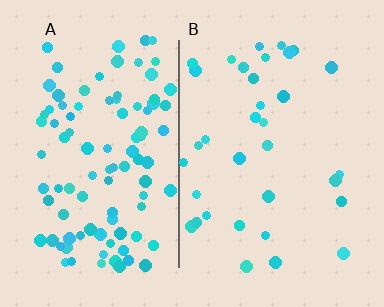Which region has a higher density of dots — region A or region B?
A (the left).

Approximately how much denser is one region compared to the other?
Approximately 2.9× — region A over region B.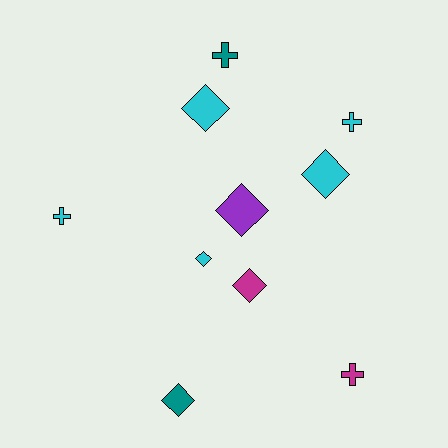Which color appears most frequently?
Cyan, with 5 objects.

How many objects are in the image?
There are 10 objects.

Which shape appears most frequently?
Diamond, with 6 objects.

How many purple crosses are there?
There are no purple crosses.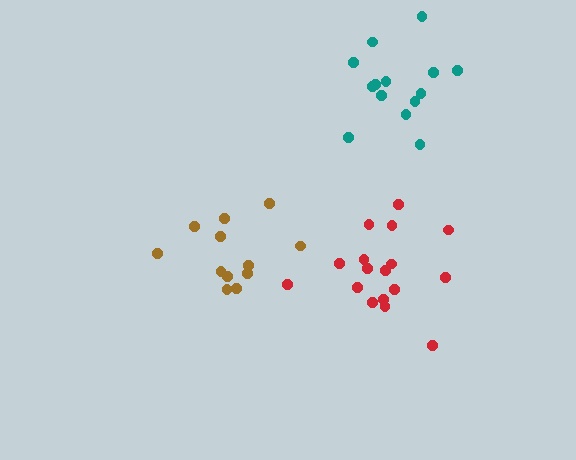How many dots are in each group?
Group 1: 14 dots, Group 2: 12 dots, Group 3: 17 dots (43 total).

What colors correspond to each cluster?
The clusters are colored: teal, brown, red.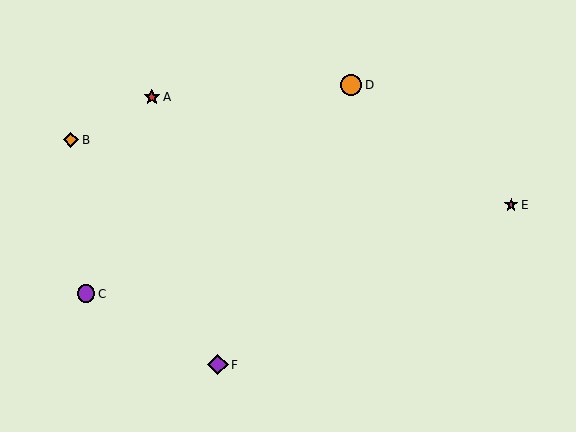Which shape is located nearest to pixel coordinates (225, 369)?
The purple diamond (labeled F) at (218, 365) is nearest to that location.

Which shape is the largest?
The orange circle (labeled D) is the largest.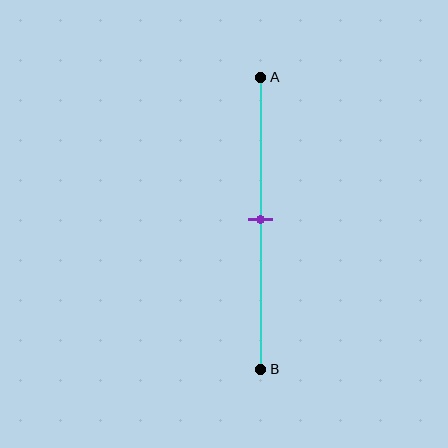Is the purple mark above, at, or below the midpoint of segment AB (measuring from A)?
The purple mark is approximately at the midpoint of segment AB.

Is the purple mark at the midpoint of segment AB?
Yes, the mark is approximately at the midpoint.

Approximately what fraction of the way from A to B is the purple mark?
The purple mark is approximately 50% of the way from A to B.